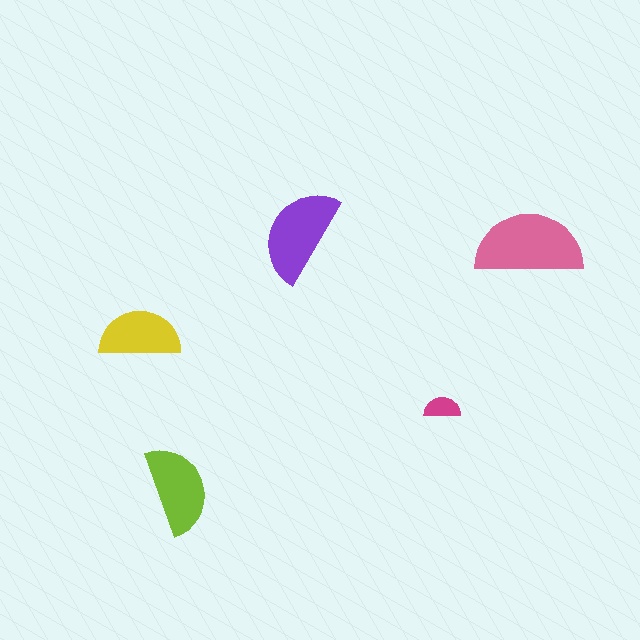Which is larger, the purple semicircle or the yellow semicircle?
The purple one.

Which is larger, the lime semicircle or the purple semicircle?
The purple one.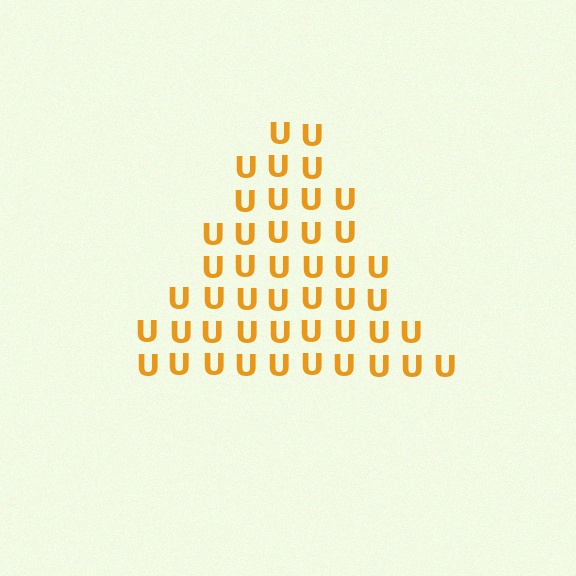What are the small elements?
The small elements are letter U's.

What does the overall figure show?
The overall figure shows a triangle.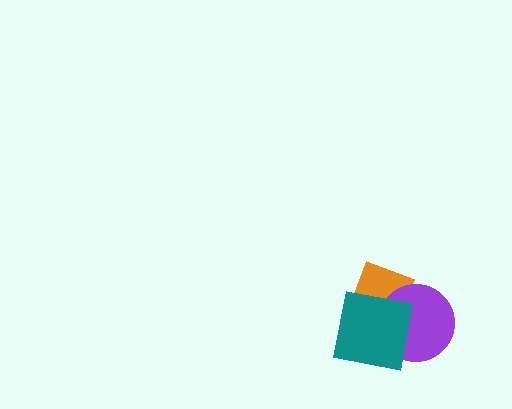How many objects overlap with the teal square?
2 objects overlap with the teal square.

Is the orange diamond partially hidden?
Yes, it is partially covered by another shape.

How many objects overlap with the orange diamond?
2 objects overlap with the orange diamond.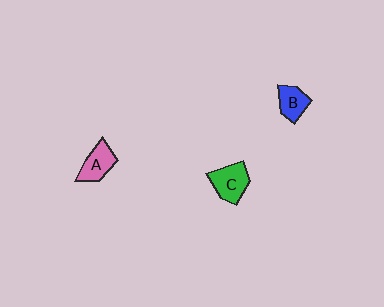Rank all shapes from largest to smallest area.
From largest to smallest: C (green), A (pink), B (blue).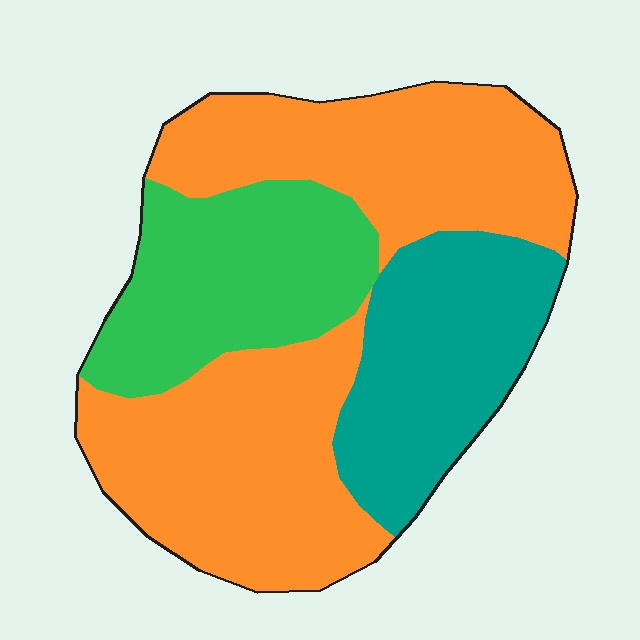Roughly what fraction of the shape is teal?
Teal takes up between a sixth and a third of the shape.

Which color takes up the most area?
Orange, at roughly 55%.